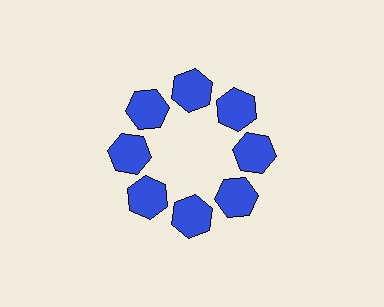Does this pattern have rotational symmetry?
Yes, this pattern has 8-fold rotational symmetry. It looks the same after rotating 45 degrees around the center.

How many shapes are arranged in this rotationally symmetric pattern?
There are 8 shapes, arranged in 8 groups of 1.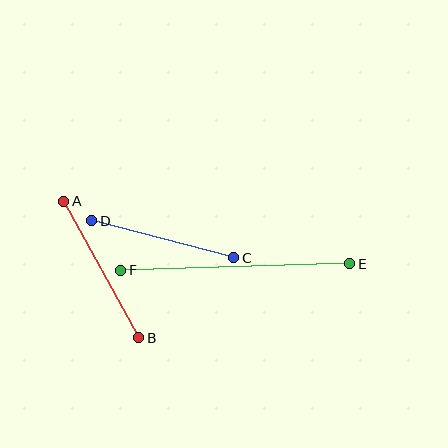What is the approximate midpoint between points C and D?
The midpoint is at approximately (163, 239) pixels.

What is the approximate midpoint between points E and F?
The midpoint is at approximately (235, 267) pixels.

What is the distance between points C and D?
The distance is approximately 147 pixels.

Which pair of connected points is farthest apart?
Points E and F are farthest apart.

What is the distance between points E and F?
The distance is approximately 229 pixels.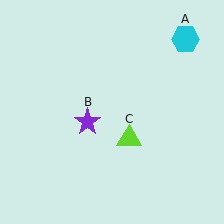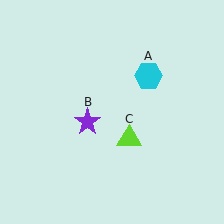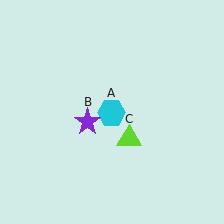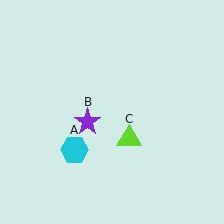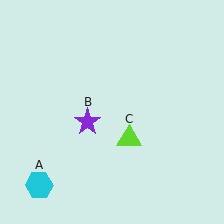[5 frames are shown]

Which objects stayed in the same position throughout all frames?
Purple star (object B) and lime triangle (object C) remained stationary.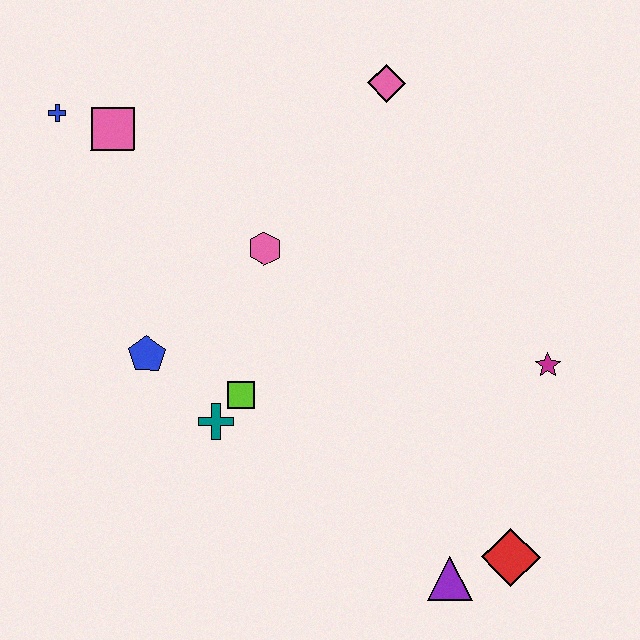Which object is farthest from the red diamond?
The blue cross is farthest from the red diamond.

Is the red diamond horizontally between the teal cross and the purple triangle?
No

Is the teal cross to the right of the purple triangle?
No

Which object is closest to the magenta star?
The red diamond is closest to the magenta star.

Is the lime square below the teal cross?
No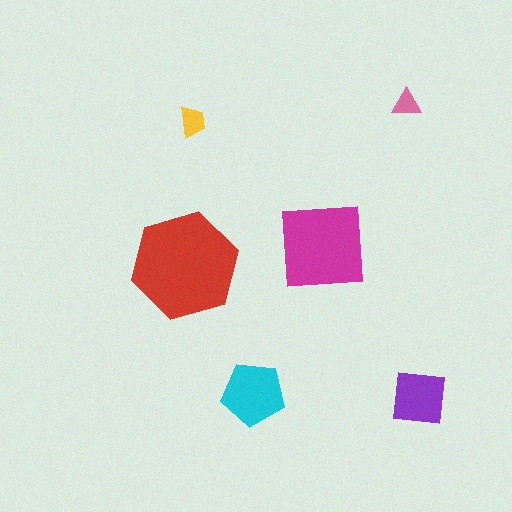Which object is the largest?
The red hexagon.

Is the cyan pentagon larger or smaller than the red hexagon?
Smaller.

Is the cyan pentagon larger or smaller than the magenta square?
Smaller.